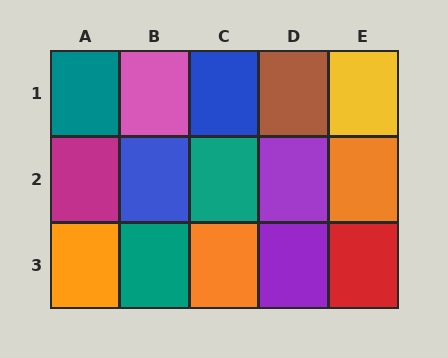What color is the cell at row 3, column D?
Purple.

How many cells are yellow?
1 cell is yellow.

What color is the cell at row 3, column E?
Red.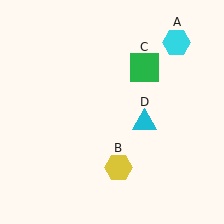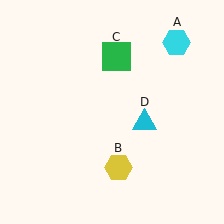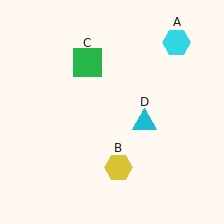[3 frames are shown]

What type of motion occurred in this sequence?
The green square (object C) rotated counterclockwise around the center of the scene.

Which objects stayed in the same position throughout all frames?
Cyan hexagon (object A) and yellow hexagon (object B) and cyan triangle (object D) remained stationary.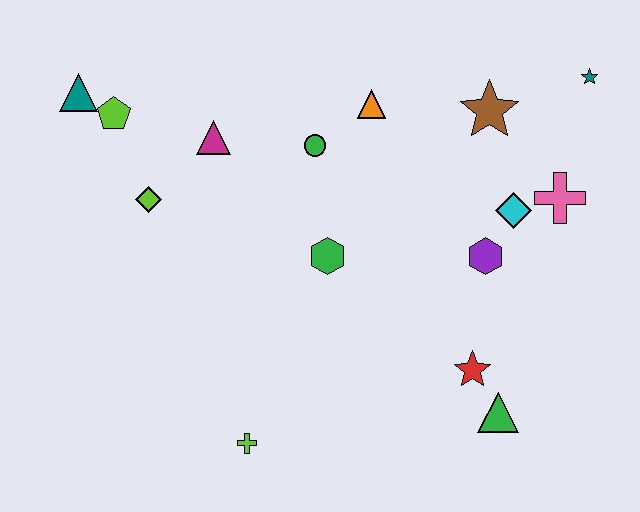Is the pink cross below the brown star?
Yes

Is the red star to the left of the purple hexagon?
Yes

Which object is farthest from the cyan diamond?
The teal triangle is farthest from the cyan diamond.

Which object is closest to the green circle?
The orange triangle is closest to the green circle.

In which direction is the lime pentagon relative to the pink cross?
The lime pentagon is to the left of the pink cross.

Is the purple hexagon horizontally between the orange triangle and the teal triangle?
No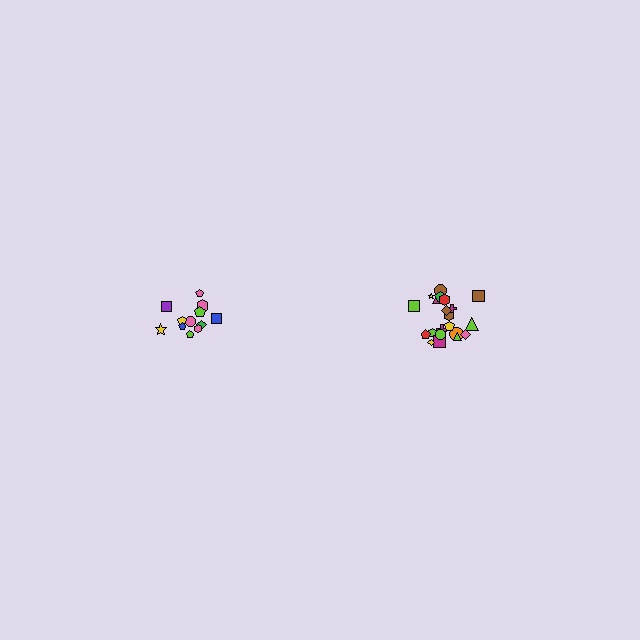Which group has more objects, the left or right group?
The right group.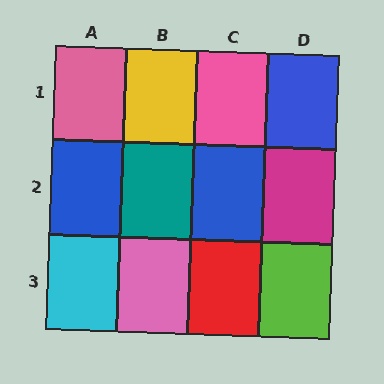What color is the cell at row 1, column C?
Pink.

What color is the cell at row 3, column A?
Cyan.